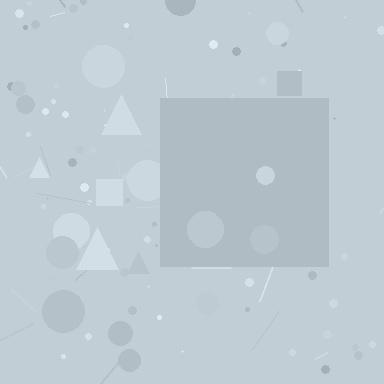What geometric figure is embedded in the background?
A square is embedded in the background.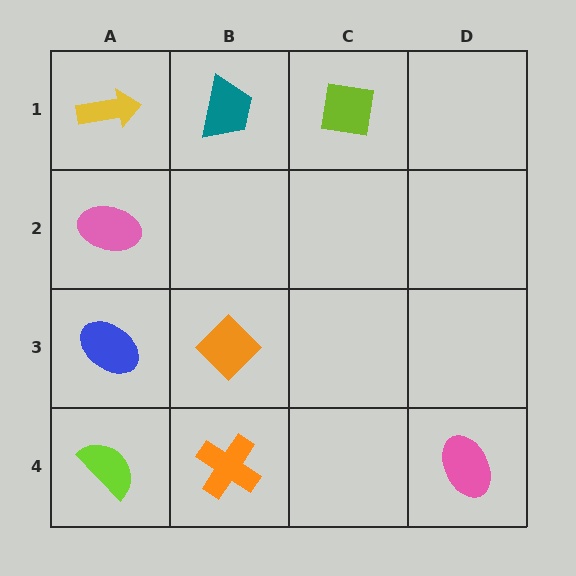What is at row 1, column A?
A yellow arrow.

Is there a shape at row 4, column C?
No, that cell is empty.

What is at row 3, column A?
A blue ellipse.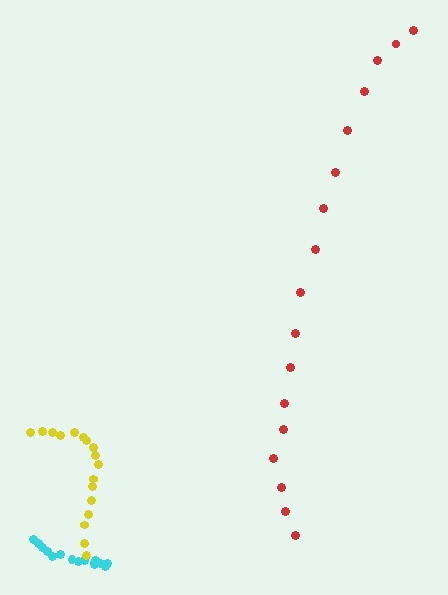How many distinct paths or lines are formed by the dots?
There are 3 distinct paths.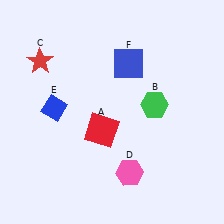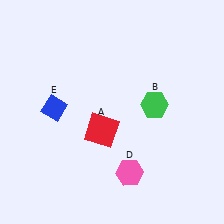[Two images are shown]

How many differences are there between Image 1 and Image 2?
There are 2 differences between the two images.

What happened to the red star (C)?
The red star (C) was removed in Image 2. It was in the top-left area of Image 1.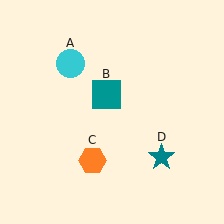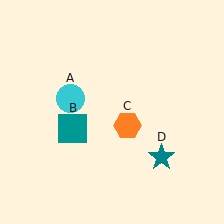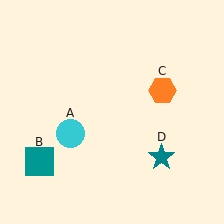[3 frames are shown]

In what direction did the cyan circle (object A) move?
The cyan circle (object A) moved down.